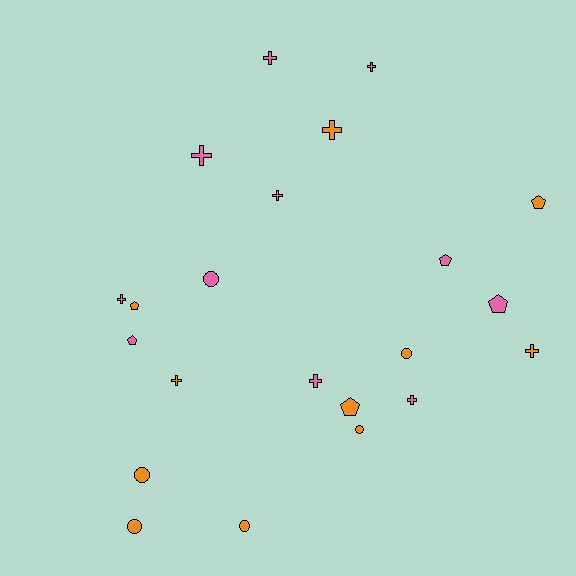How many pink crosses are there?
There are 6 pink crosses.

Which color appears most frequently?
Orange, with 12 objects.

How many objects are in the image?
There are 22 objects.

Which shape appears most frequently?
Cross, with 10 objects.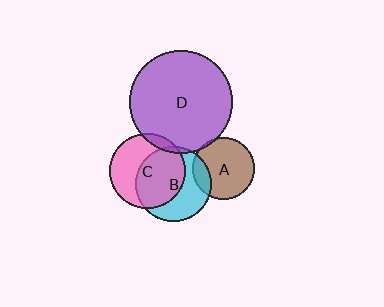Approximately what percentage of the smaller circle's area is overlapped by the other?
Approximately 15%.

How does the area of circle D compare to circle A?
Approximately 2.8 times.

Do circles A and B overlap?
Yes.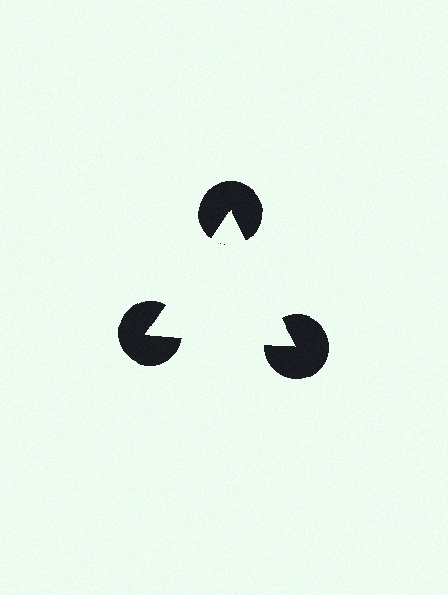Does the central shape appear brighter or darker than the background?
It typically appears slightly brighter than the background, even though no actual brightness change is drawn.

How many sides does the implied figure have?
3 sides.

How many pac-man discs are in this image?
There are 3 — one at each vertex of the illusory triangle.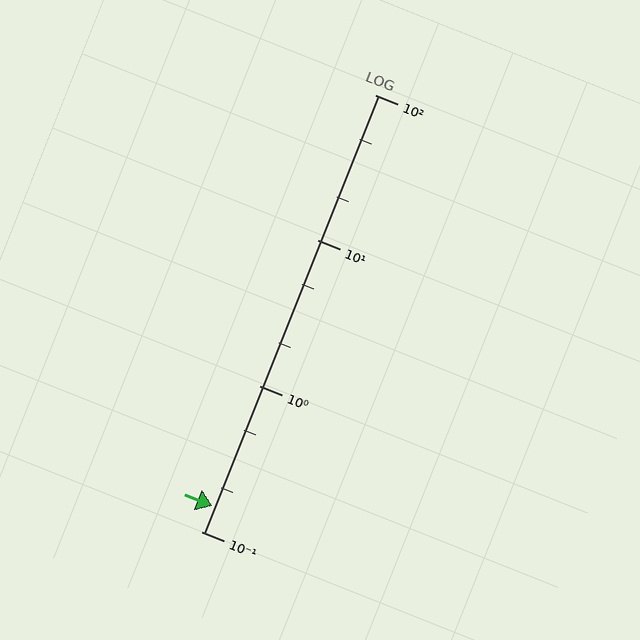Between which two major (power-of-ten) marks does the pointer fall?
The pointer is between 0.1 and 1.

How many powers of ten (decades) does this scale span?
The scale spans 3 decades, from 0.1 to 100.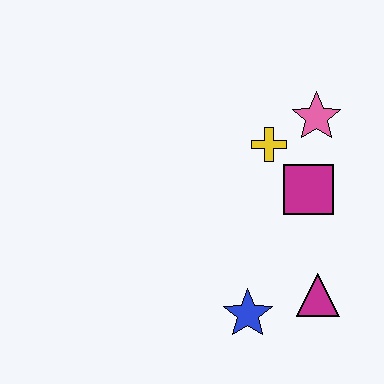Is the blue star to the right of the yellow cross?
No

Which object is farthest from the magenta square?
The blue star is farthest from the magenta square.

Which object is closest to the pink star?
The yellow cross is closest to the pink star.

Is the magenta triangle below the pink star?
Yes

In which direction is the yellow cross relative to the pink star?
The yellow cross is to the left of the pink star.